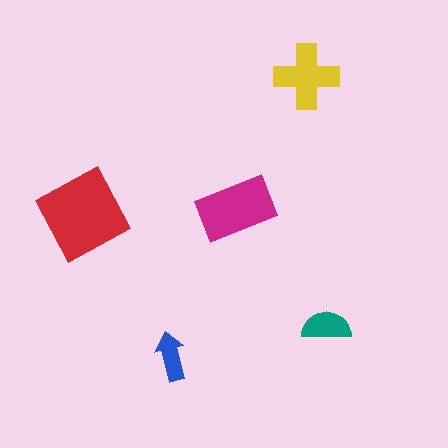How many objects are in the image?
There are 5 objects in the image.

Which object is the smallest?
The blue arrow.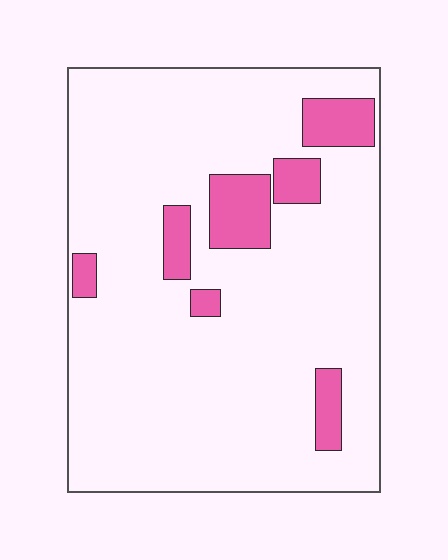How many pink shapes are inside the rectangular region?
7.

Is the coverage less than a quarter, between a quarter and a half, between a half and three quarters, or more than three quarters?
Less than a quarter.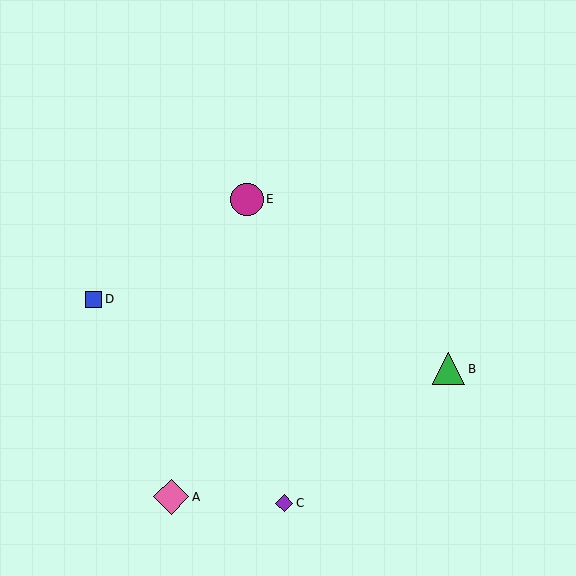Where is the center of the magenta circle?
The center of the magenta circle is at (247, 199).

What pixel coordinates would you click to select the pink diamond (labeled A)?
Click at (171, 497) to select the pink diamond A.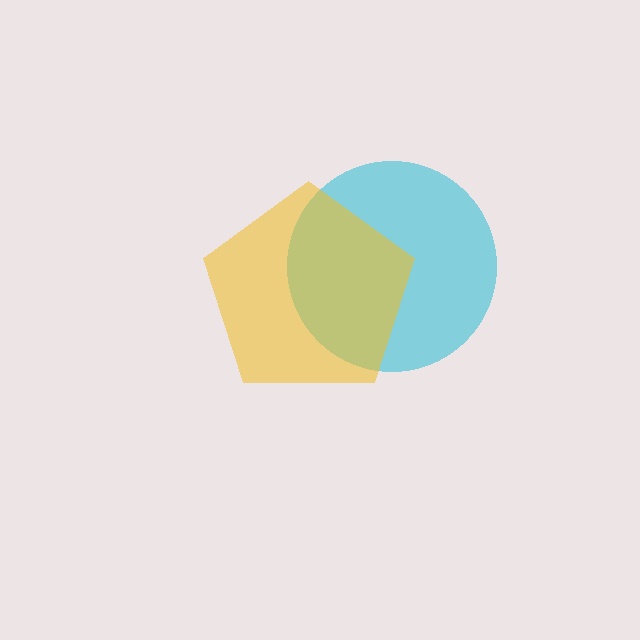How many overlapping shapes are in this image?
There are 2 overlapping shapes in the image.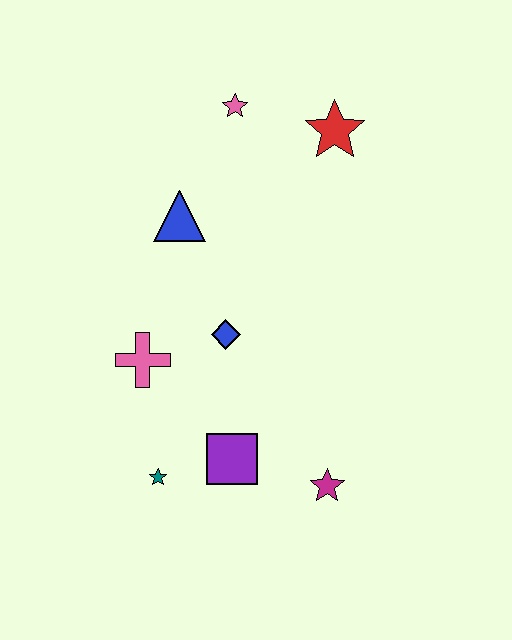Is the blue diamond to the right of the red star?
No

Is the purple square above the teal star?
Yes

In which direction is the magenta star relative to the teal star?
The magenta star is to the right of the teal star.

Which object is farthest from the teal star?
The red star is farthest from the teal star.